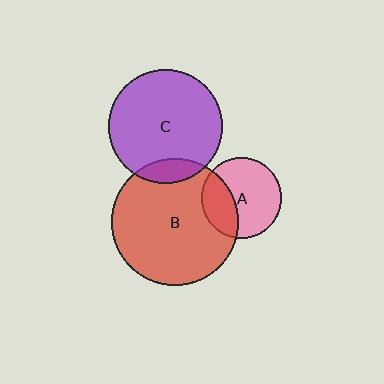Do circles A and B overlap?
Yes.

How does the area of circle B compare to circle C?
Approximately 1.2 times.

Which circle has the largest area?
Circle B (red).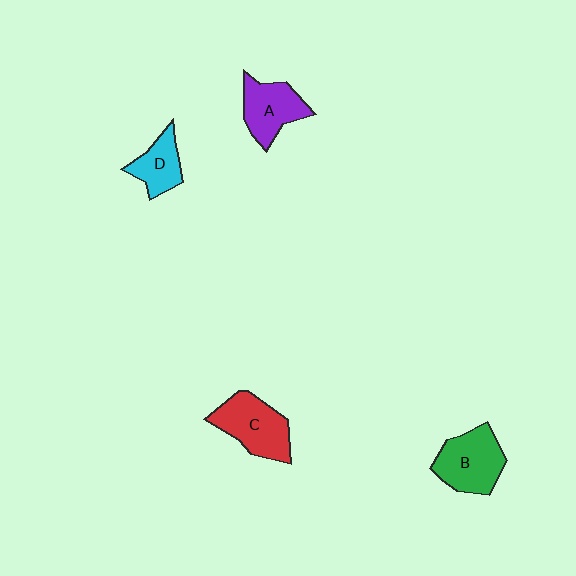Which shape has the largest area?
Shape B (green).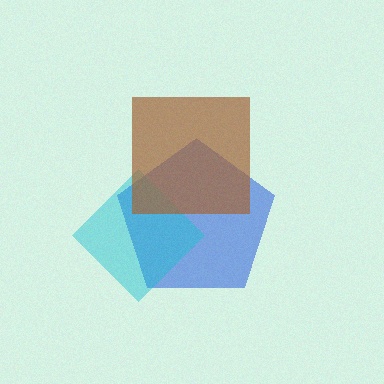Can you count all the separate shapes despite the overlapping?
Yes, there are 3 separate shapes.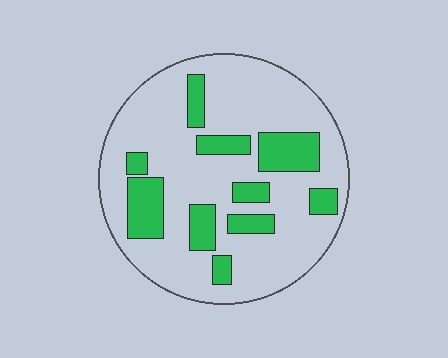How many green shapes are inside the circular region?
10.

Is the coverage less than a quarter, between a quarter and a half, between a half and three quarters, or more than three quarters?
Less than a quarter.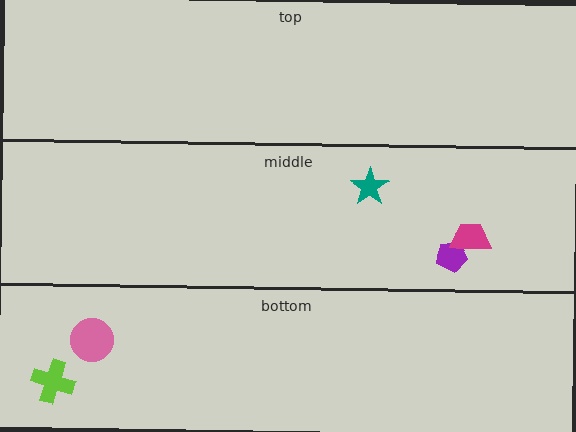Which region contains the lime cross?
The bottom region.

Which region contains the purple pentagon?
The middle region.